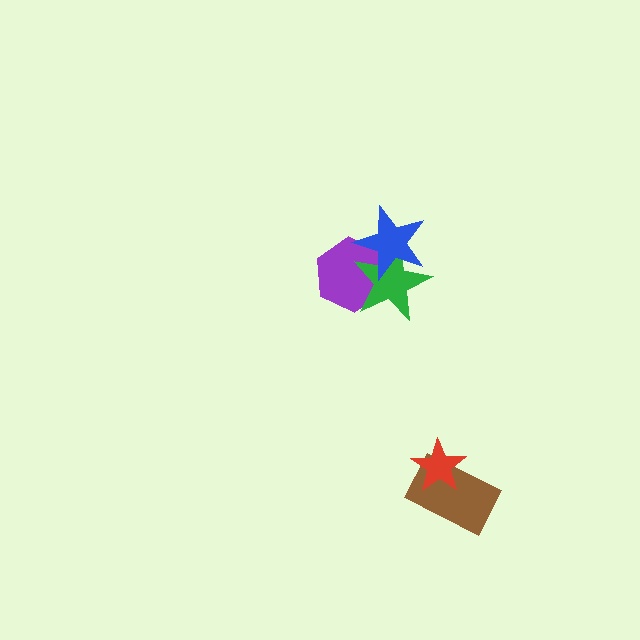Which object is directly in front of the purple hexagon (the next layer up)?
The green star is directly in front of the purple hexagon.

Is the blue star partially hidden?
No, no other shape covers it.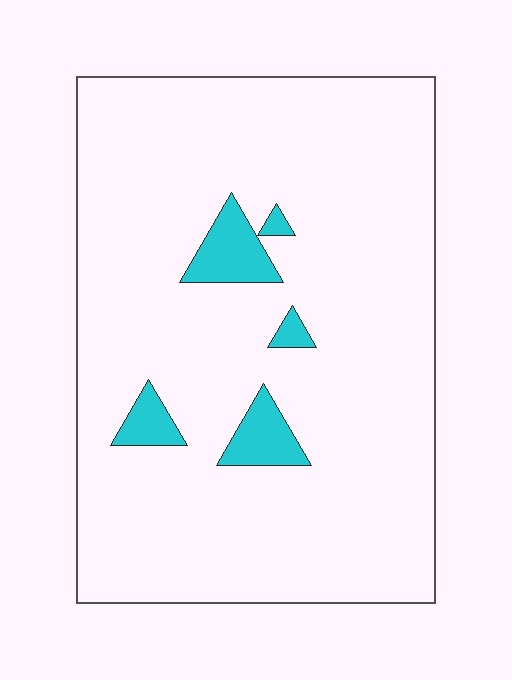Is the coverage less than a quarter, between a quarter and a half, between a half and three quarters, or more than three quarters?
Less than a quarter.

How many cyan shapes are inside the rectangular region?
5.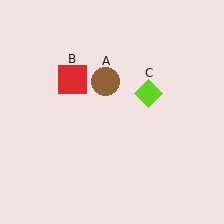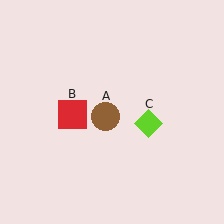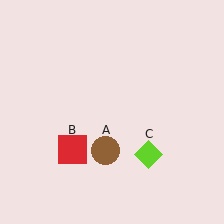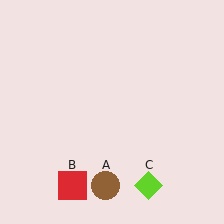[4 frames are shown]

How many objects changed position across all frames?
3 objects changed position: brown circle (object A), red square (object B), lime diamond (object C).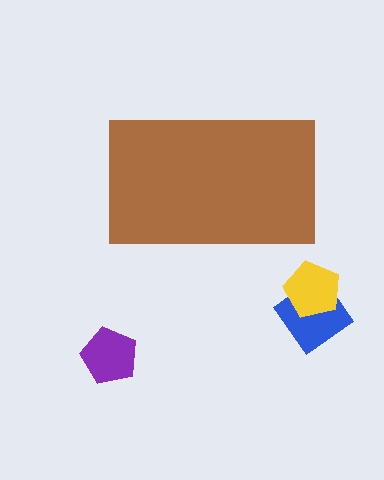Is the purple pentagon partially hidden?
No, the purple pentagon is fully visible.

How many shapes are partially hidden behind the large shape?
0 shapes are partially hidden.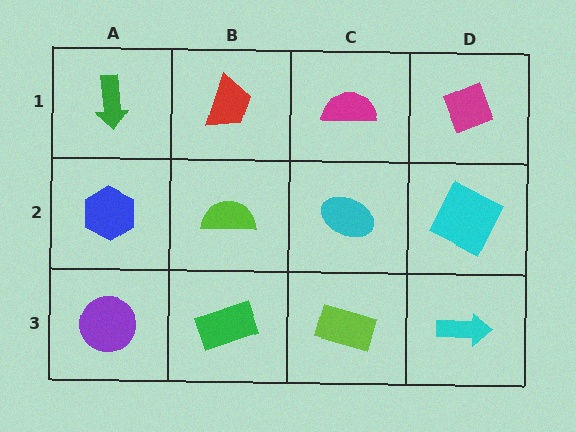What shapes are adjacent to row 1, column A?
A blue hexagon (row 2, column A), a red trapezoid (row 1, column B).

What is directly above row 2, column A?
A green arrow.